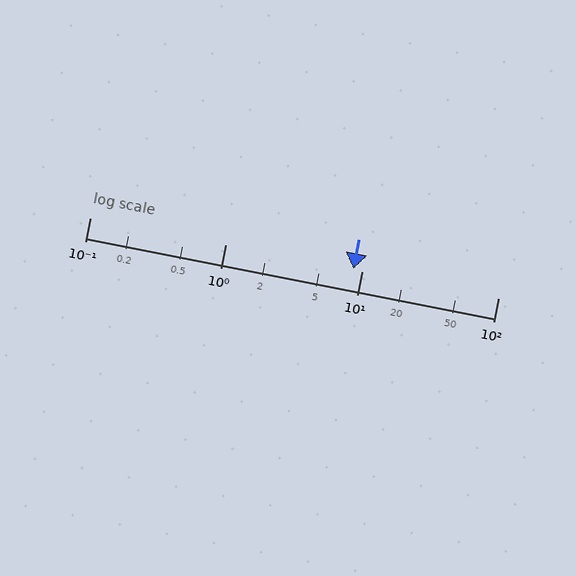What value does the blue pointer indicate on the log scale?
The pointer indicates approximately 8.7.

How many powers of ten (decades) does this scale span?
The scale spans 3 decades, from 0.1 to 100.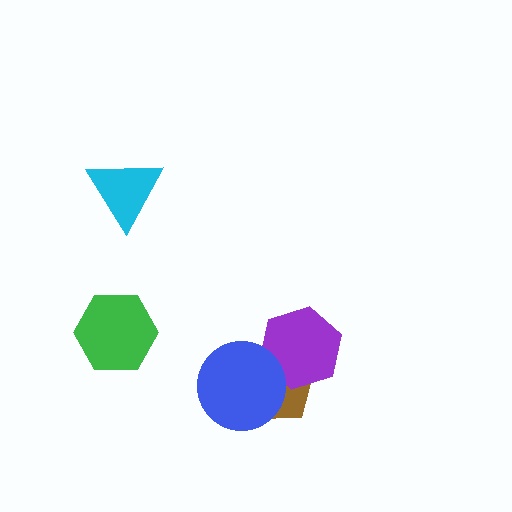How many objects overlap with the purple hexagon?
2 objects overlap with the purple hexagon.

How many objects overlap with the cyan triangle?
0 objects overlap with the cyan triangle.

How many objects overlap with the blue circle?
2 objects overlap with the blue circle.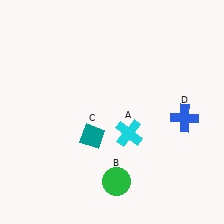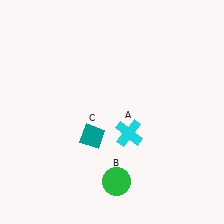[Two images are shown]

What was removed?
The blue cross (D) was removed in Image 2.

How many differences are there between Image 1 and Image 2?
There is 1 difference between the two images.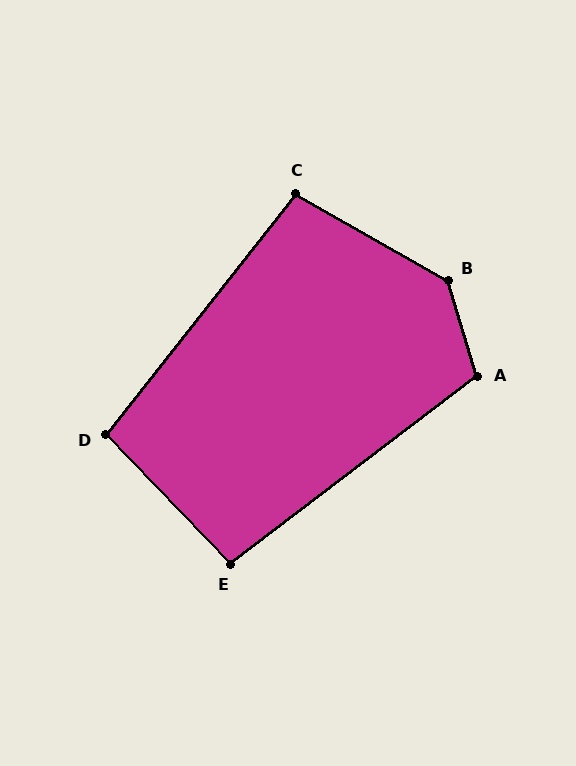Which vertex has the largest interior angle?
B, at approximately 137 degrees.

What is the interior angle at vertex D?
Approximately 98 degrees (obtuse).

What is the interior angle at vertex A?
Approximately 110 degrees (obtuse).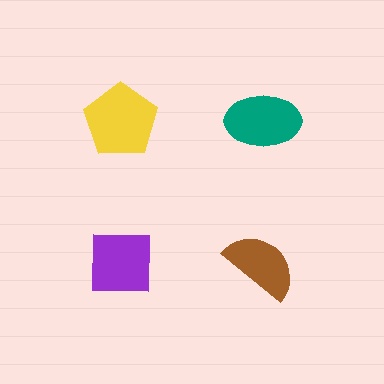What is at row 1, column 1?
A yellow pentagon.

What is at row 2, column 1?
A purple square.